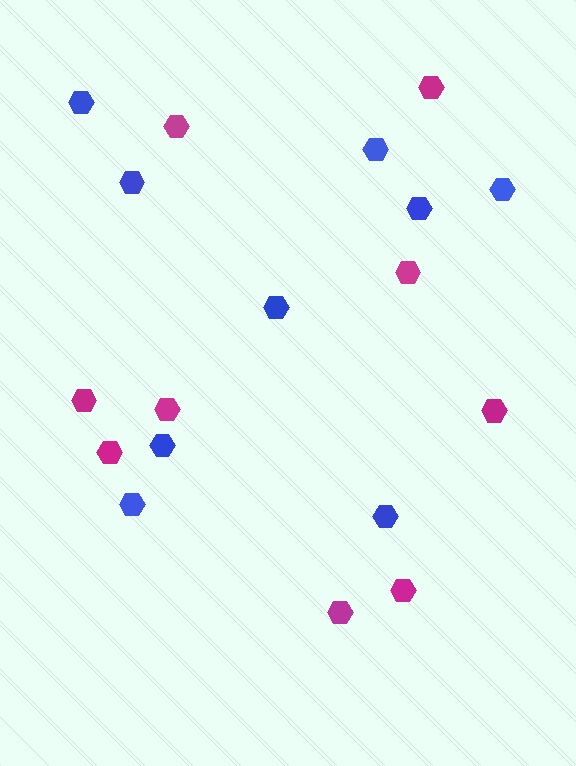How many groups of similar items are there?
There are 2 groups: one group of magenta hexagons (9) and one group of blue hexagons (9).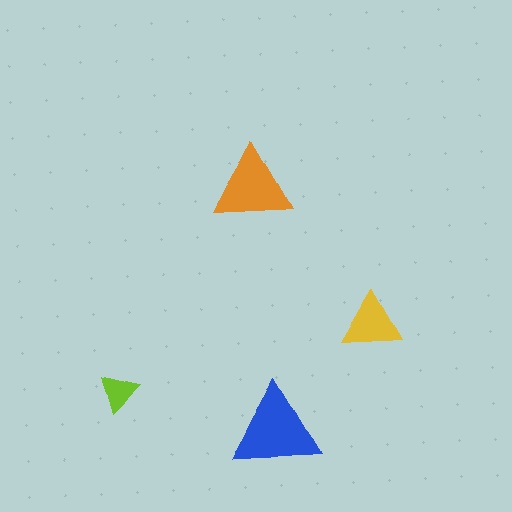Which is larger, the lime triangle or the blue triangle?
The blue one.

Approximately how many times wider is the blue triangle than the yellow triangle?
About 1.5 times wider.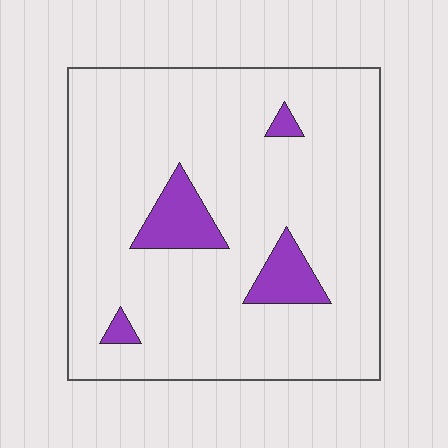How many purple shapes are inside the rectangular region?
4.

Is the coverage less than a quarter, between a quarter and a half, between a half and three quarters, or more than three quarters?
Less than a quarter.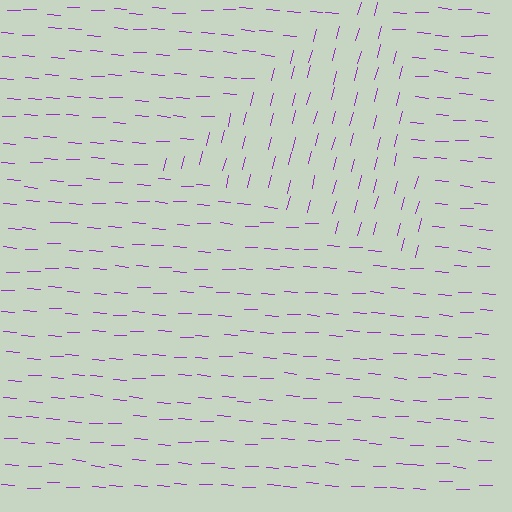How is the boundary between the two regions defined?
The boundary is defined purely by a change in line orientation (approximately 79 degrees difference). All lines are the same color and thickness.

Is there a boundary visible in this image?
Yes, there is a texture boundary formed by a change in line orientation.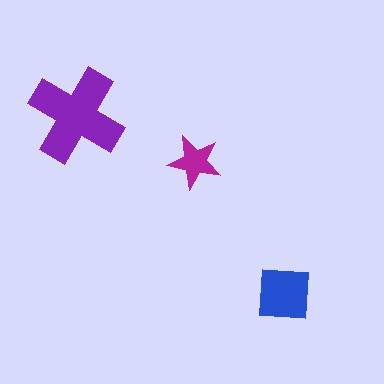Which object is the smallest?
The magenta star.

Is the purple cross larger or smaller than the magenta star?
Larger.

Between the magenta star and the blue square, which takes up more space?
The blue square.